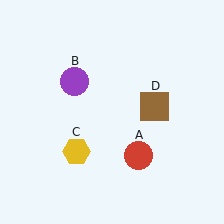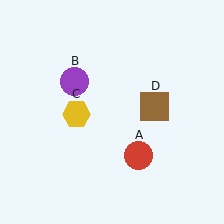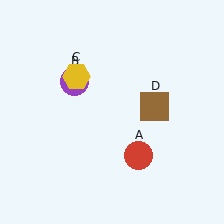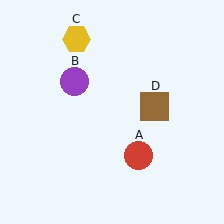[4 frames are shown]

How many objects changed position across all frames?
1 object changed position: yellow hexagon (object C).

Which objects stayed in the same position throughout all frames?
Red circle (object A) and purple circle (object B) and brown square (object D) remained stationary.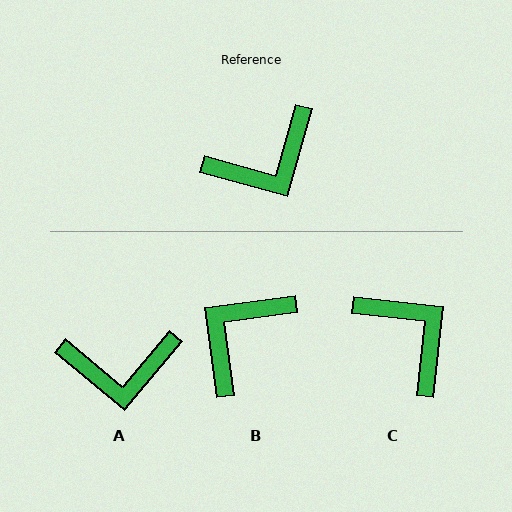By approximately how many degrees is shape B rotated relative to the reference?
Approximately 157 degrees clockwise.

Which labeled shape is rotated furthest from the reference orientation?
B, about 157 degrees away.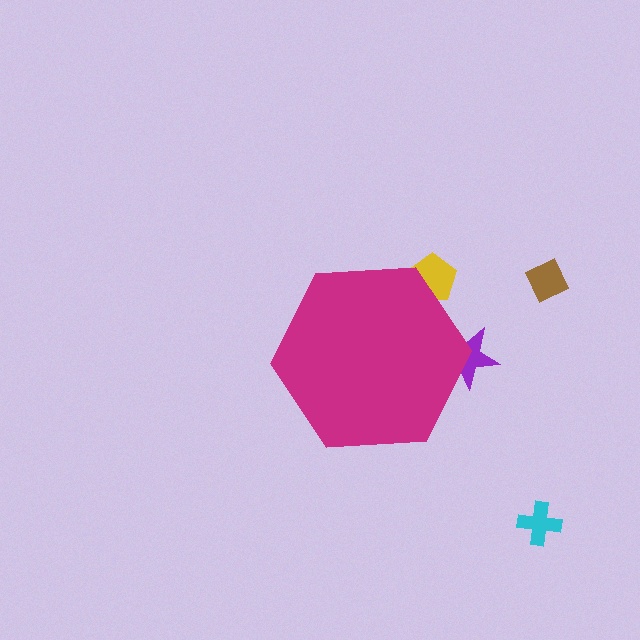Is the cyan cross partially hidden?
No, the cyan cross is fully visible.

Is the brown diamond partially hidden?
No, the brown diamond is fully visible.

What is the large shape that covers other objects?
A magenta hexagon.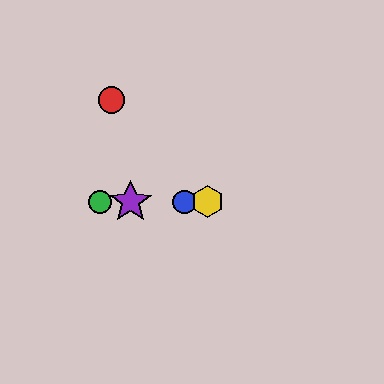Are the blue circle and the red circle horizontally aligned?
No, the blue circle is at y≈202 and the red circle is at y≈100.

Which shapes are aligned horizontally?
The blue circle, the green circle, the yellow hexagon, the purple star are aligned horizontally.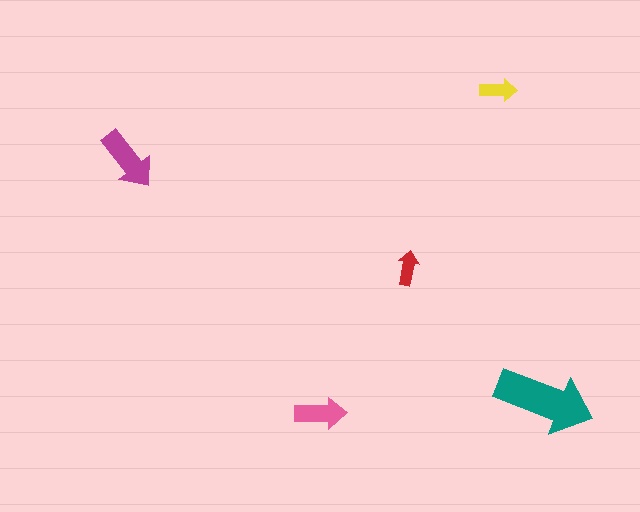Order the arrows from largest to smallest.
the teal one, the magenta one, the pink one, the yellow one, the red one.